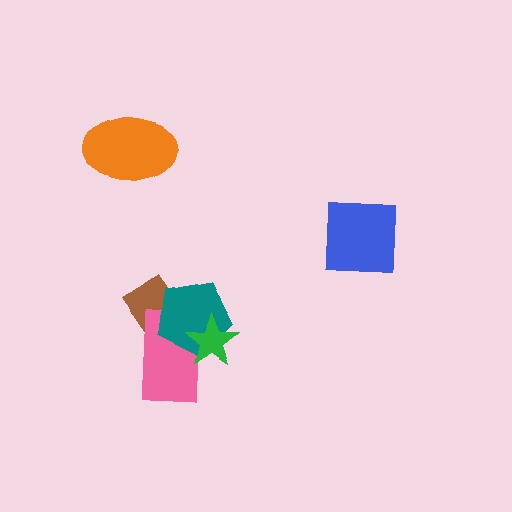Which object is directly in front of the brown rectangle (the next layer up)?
The pink rectangle is directly in front of the brown rectangle.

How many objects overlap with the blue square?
0 objects overlap with the blue square.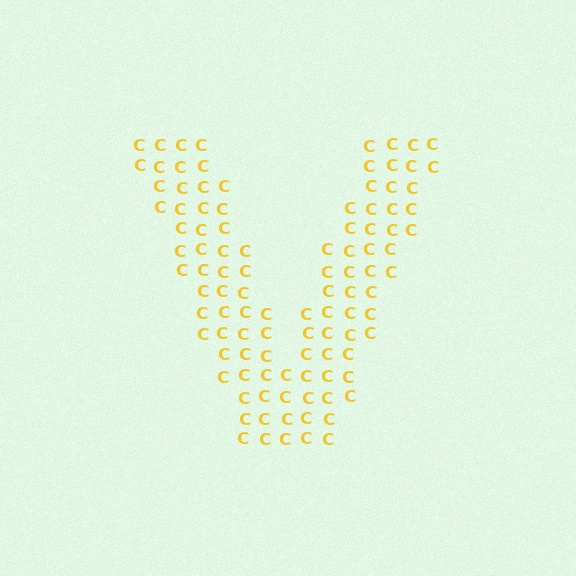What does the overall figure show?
The overall figure shows the letter V.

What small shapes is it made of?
It is made of small letter C's.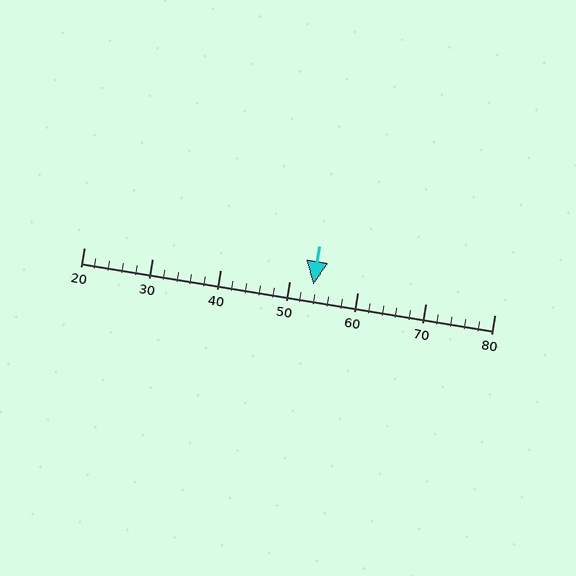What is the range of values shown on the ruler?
The ruler shows values from 20 to 80.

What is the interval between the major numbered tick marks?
The major tick marks are spaced 10 units apart.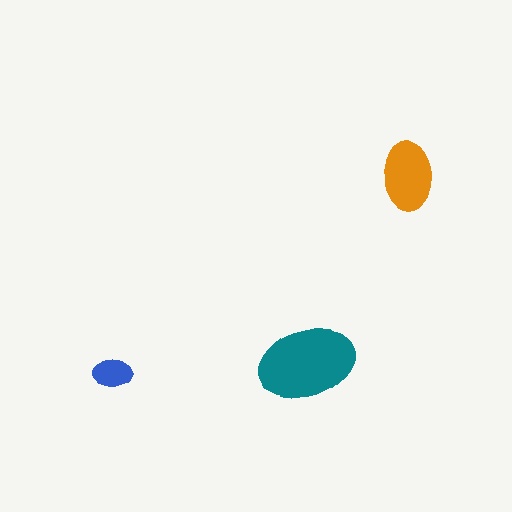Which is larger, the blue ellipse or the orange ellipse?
The orange one.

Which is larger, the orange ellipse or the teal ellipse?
The teal one.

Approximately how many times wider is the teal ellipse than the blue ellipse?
About 2.5 times wider.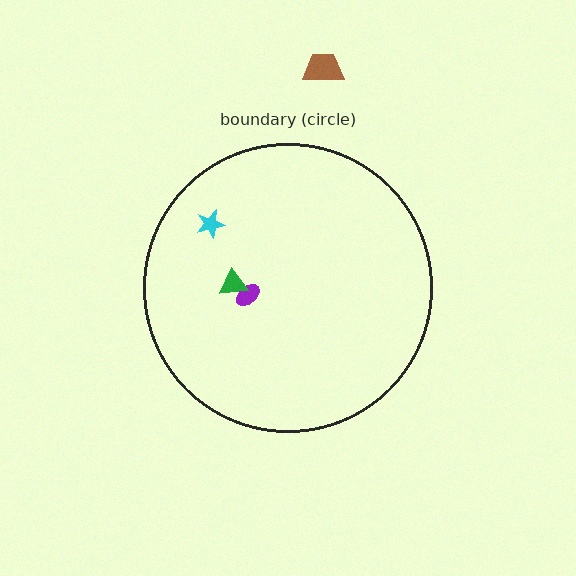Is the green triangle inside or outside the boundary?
Inside.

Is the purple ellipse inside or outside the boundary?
Inside.